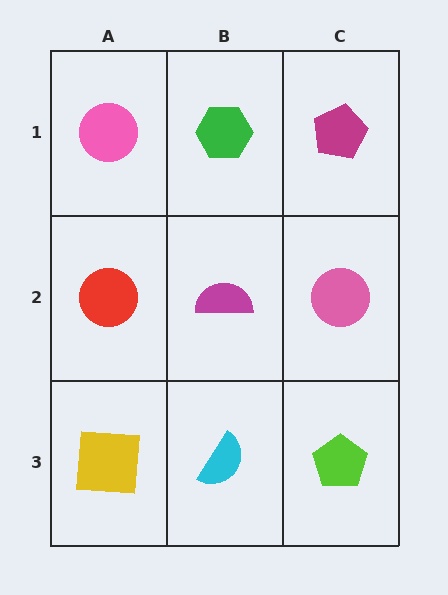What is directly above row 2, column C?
A magenta pentagon.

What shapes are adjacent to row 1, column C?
A pink circle (row 2, column C), a green hexagon (row 1, column B).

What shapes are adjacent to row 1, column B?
A magenta semicircle (row 2, column B), a pink circle (row 1, column A), a magenta pentagon (row 1, column C).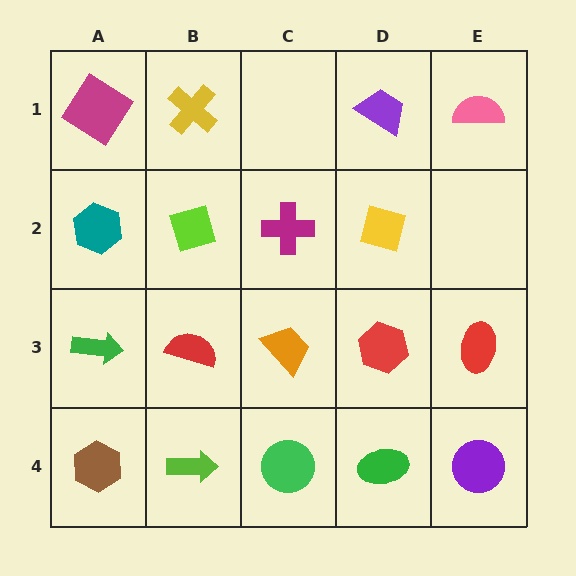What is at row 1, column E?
A pink semicircle.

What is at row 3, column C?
An orange trapezoid.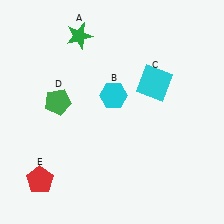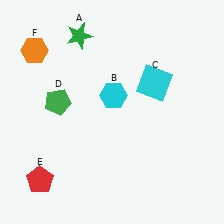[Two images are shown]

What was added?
An orange hexagon (F) was added in Image 2.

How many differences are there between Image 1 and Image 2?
There is 1 difference between the two images.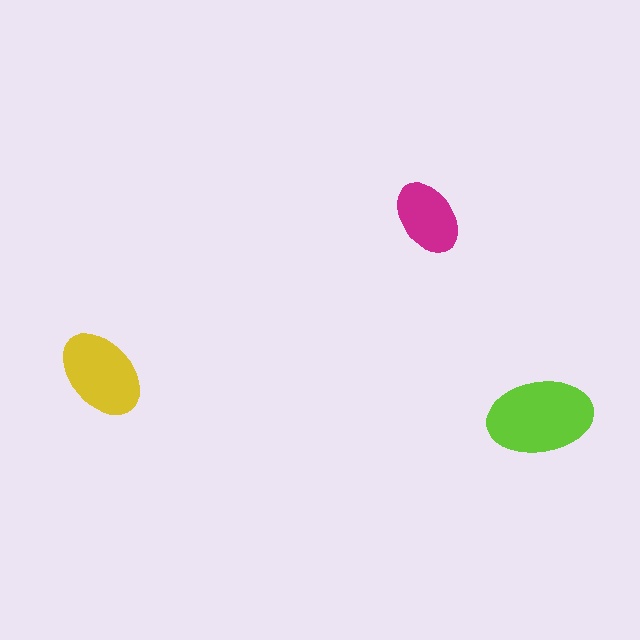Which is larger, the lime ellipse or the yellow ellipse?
The lime one.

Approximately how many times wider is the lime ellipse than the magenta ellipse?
About 1.5 times wider.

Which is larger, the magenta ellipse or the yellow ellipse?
The yellow one.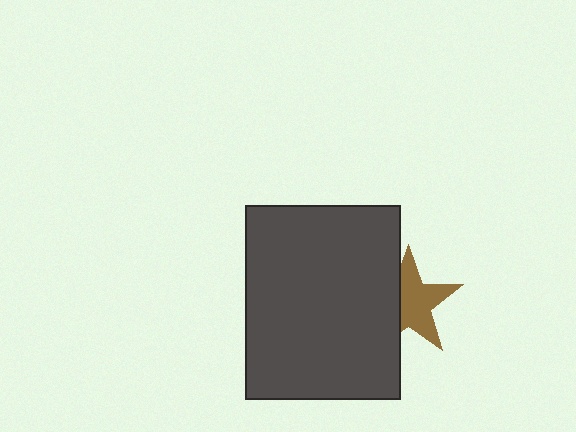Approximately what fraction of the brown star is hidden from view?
Roughly 37% of the brown star is hidden behind the dark gray rectangle.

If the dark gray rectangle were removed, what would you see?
You would see the complete brown star.